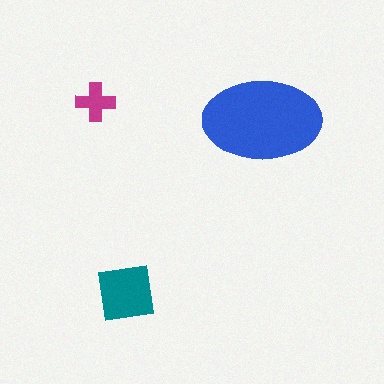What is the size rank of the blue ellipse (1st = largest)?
1st.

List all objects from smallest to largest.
The magenta cross, the teal square, the blue ellipse.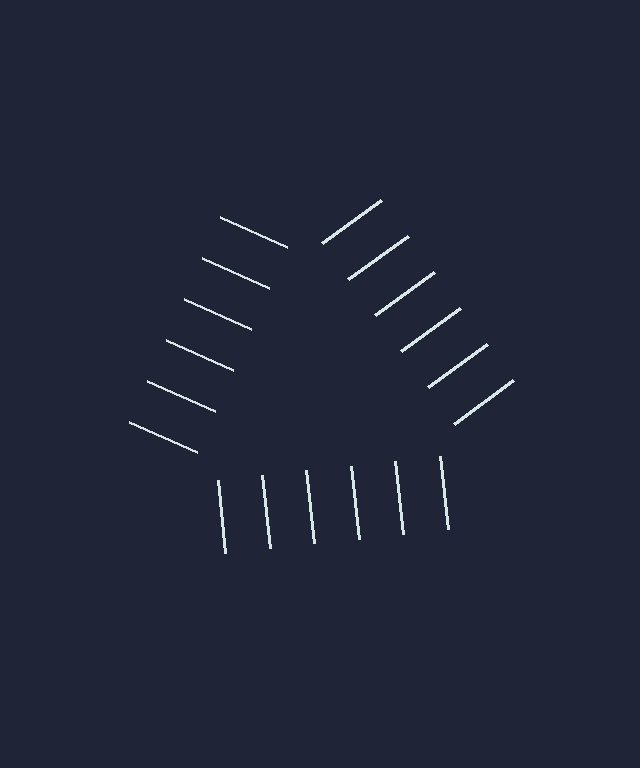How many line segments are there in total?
18 — 6 along each of the 3 edges.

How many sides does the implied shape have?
3 sides — the line-ends trace a triangle.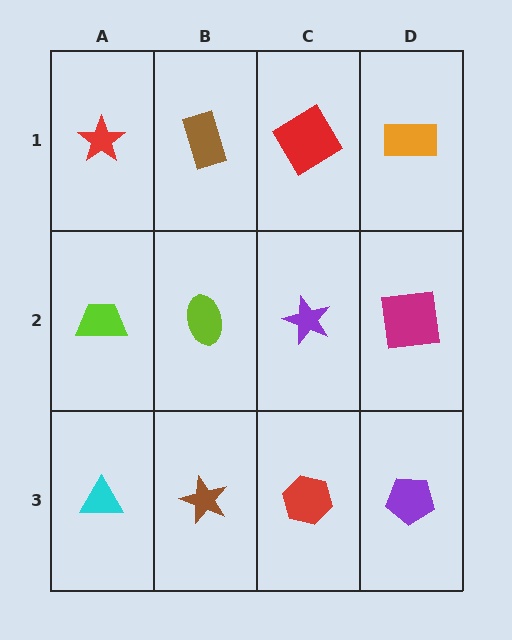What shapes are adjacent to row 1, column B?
A lime ellipse (row 2, column B), a red star (row 1, column A), a red diamond (row 1, column C).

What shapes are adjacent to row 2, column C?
A red diamond (row 1, column C), a red hexagon (row 3, column C), a lime ellipse (row 2, column B), a magenta square (row 2, column D).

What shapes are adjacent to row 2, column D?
An orange rectangle (row 1, column D), a purple pentagon (row 3, column D), a purple star (row 2, column C).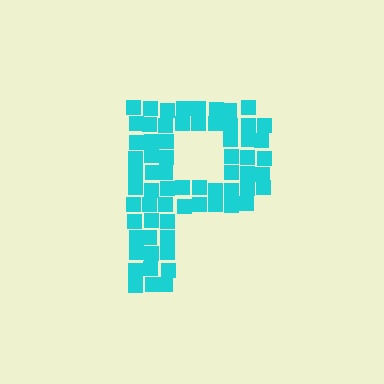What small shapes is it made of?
It is made of small squares.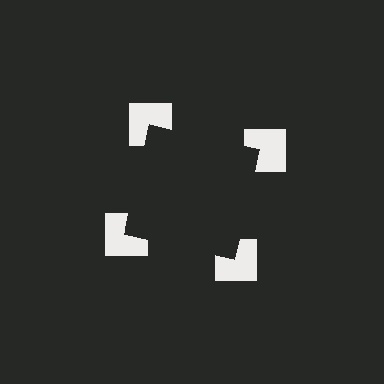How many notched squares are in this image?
There are 4 — one at each vertex of the illusory square.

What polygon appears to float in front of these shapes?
An illusory square — its edges are inferred from the aligned wedge cuts in the notched squares, not physically drawn.